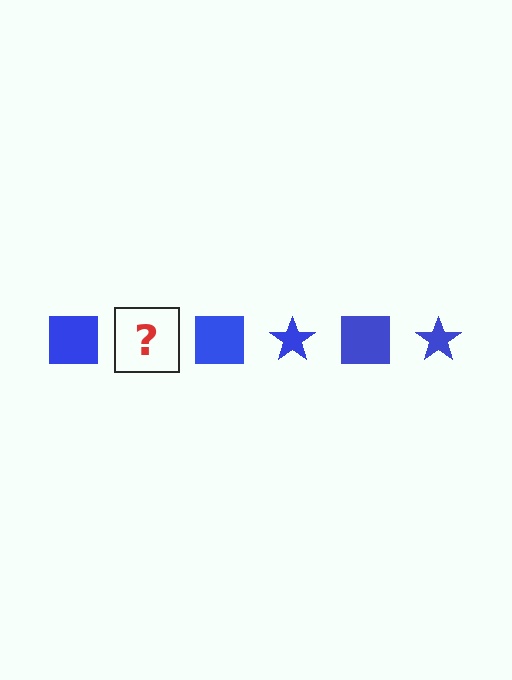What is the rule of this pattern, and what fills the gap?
The rule is that the pattern cycles through square, star shapes in blue. The gap should be filled with a blue star.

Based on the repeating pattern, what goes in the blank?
The blank should be a blue star.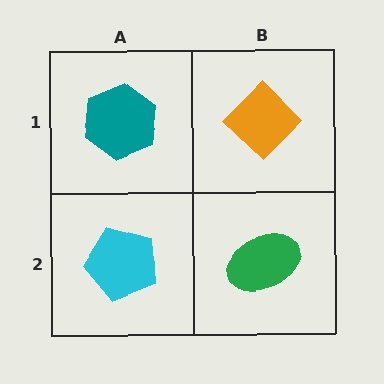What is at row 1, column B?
An orange diamond.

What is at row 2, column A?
A cyan pentagon.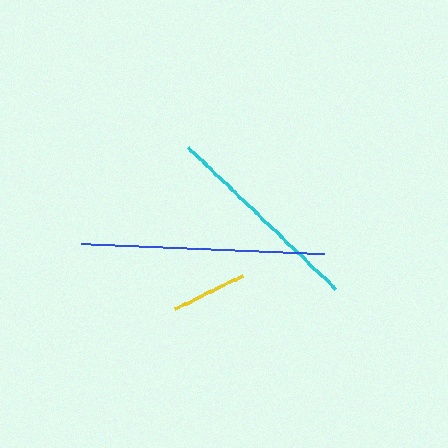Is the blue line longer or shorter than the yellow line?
The blue line is longer than the yellow line.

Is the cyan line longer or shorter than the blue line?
The blue line is longer than the cyan line.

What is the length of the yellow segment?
The yellow segment is approximately 75 pixels long.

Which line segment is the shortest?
The yellow line is the shortest at approximately 75 pixels.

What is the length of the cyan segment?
The cyan segment is approximately 204 pixels long.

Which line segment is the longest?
The blue line is the longest at approximately 243 pixels.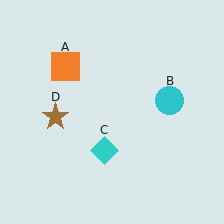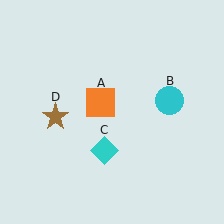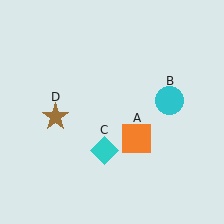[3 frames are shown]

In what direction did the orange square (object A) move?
The orange square (object A) moved down and to the right.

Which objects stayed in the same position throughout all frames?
Cyan circle (object B) and cyan diamond (object C) and brown star (object D) remained stationary.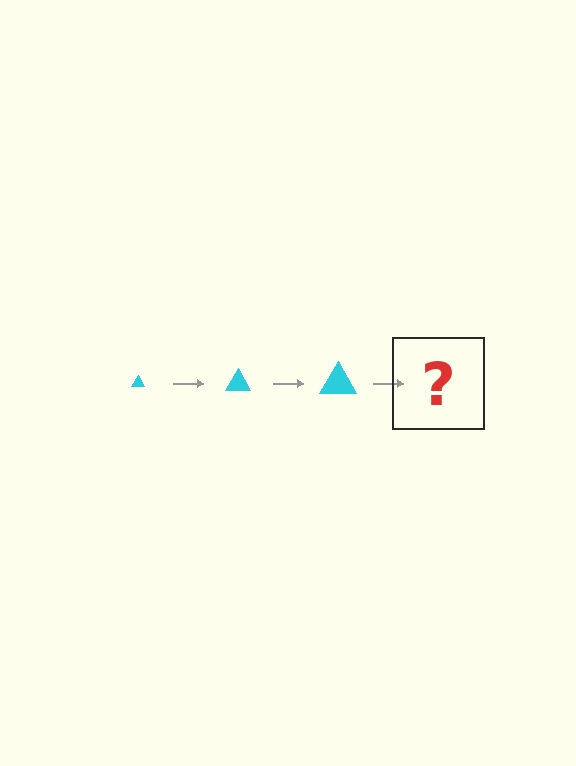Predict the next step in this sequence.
The next step is a cyan triangle, larger than the previous one.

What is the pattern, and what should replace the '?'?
The pattern is that the triangle gets progressively larger each step. The '?' should be a cyan triangle, larger than the previous one.